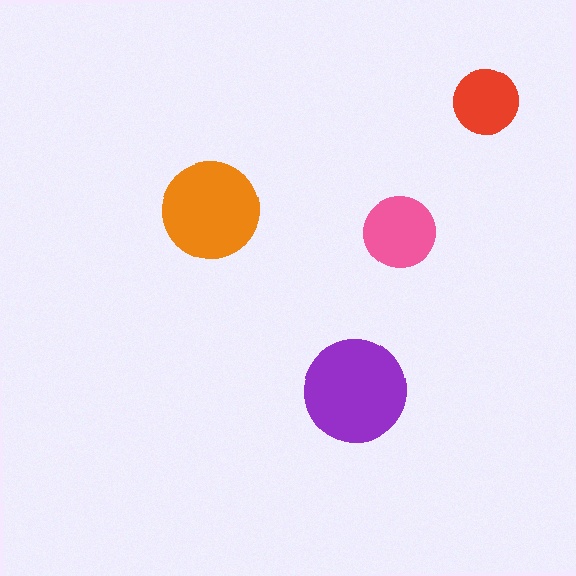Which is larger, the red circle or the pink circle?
The pink one.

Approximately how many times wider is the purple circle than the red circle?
About 1.5 times wider.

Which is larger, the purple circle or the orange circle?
The purple one.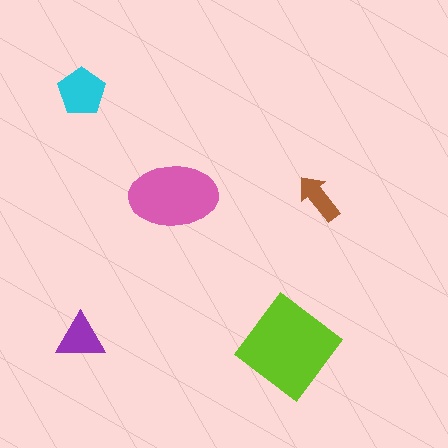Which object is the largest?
The lime diamond.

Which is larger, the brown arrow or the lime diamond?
The lime diamond.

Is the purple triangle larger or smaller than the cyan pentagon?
Smaller.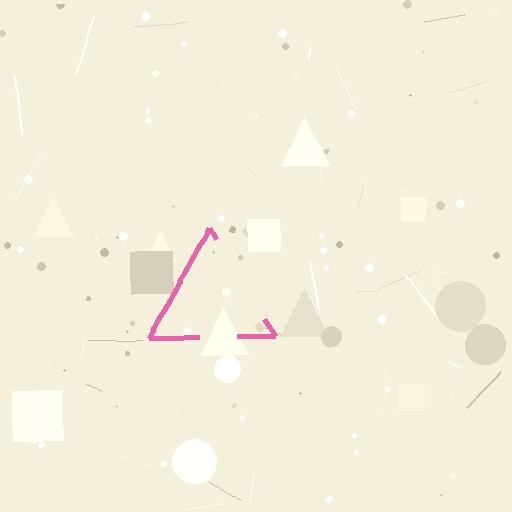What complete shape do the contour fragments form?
The contour fragments form a triangle.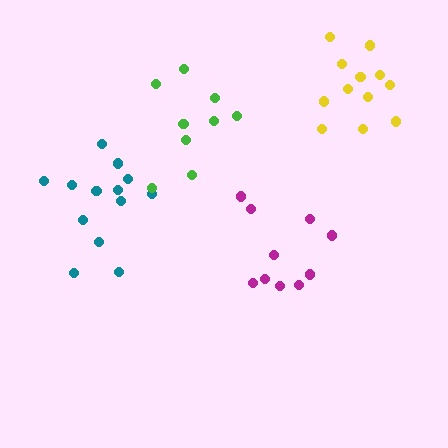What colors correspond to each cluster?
The clusters are colored: teal, magenta, yellow, green.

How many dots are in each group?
Group 1: 14 dots, Group 2: 10 dots, Group 3: 12 dots, Group 4: 9 dots (45 total).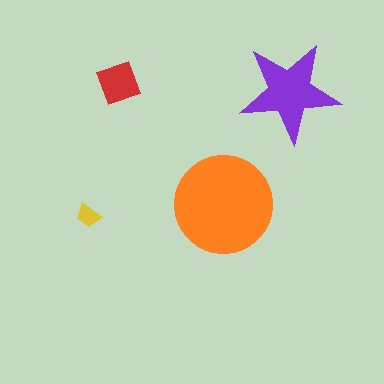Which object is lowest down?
The yellow trapezoid is bottommost.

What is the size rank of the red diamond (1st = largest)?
3rd.